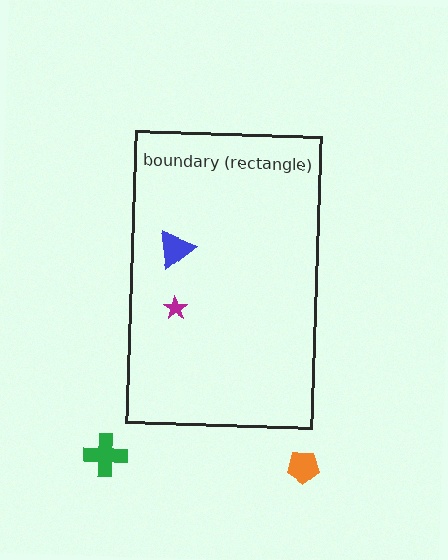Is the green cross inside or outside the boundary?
Outside.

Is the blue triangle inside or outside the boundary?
Inside.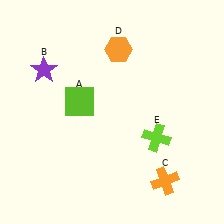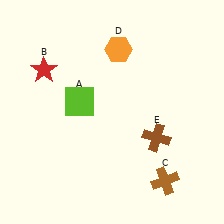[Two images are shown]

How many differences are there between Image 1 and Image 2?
There are 3 differences between the two images.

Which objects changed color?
B changed from purple to red. C changed from orange to brown. E changed from lime to brown.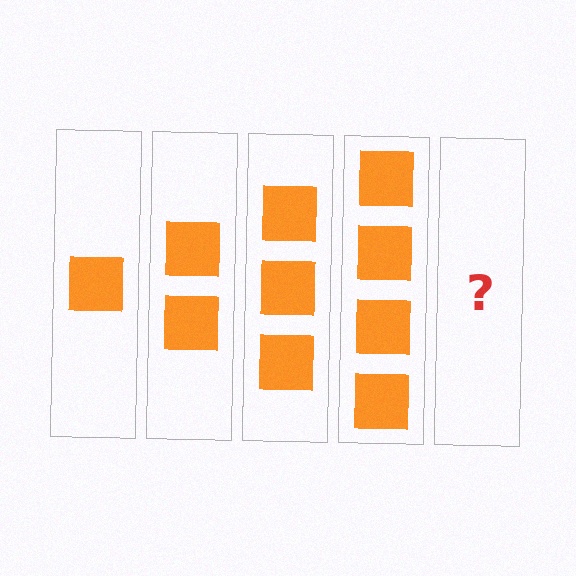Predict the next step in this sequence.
The next step is 5 squares.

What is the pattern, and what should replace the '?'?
The pattern is that each step adds one more square. The '?' should be 5 squares.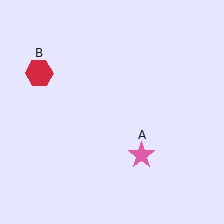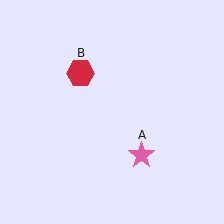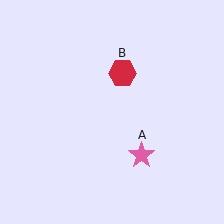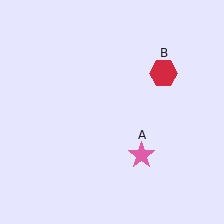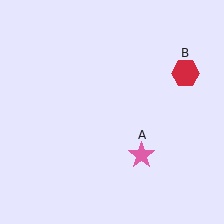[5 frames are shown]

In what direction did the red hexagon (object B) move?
The red hexagon (object B) moved right.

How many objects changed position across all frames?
1 object changed position: red hexagon (object B).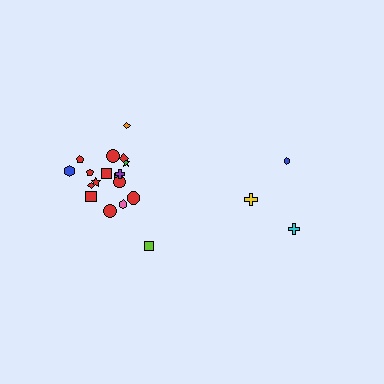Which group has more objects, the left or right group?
The left group.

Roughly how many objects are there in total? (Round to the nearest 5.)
Roughly 20 objects in total.